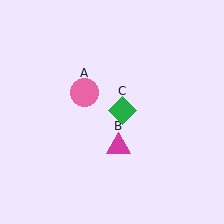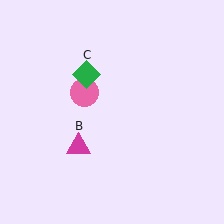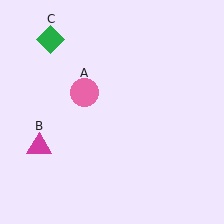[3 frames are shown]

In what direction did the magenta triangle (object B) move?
The magenta triangle (object B) moved left.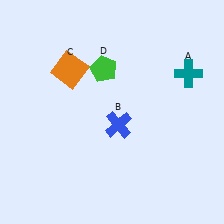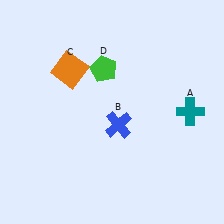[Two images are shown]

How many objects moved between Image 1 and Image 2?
1 object moved between the two images.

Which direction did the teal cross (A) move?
The teal cross (A) moved down.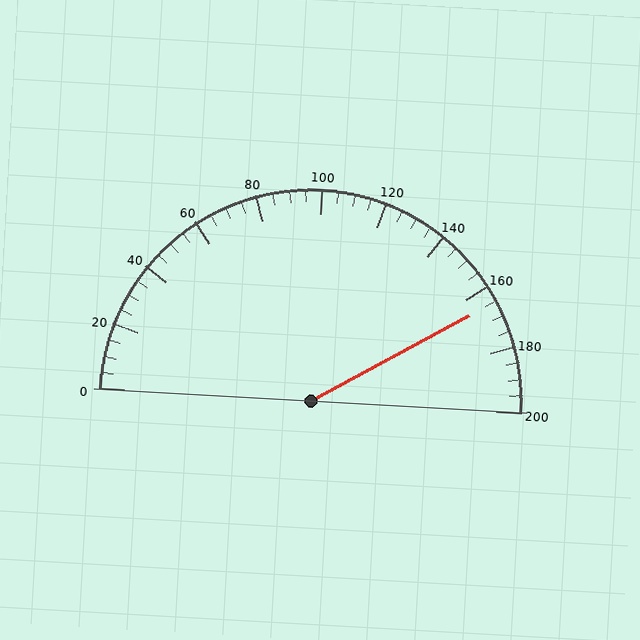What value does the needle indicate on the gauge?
The needle indicates approximately 165.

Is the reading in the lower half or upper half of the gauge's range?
The reading is in the upper half of the range (0 to 200).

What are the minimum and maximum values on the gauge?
The gauge ranges from 0 to 200.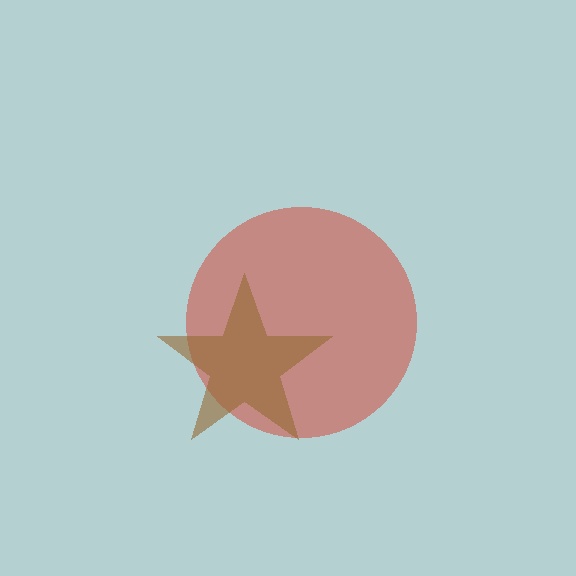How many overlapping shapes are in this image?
There are 2 overlapping shapes in the image.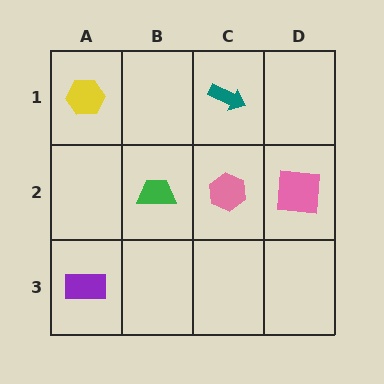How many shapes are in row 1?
2 shapes.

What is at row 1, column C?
A teal arrow.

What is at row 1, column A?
A yellow hexagon.